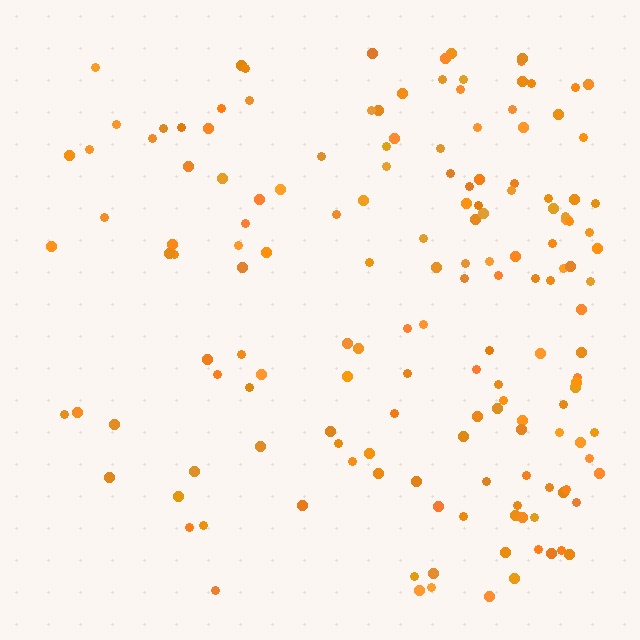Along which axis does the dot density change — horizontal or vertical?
Horizontal.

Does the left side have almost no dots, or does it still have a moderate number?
Still a moderate number, just noticeably fewer than the right.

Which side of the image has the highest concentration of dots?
The right.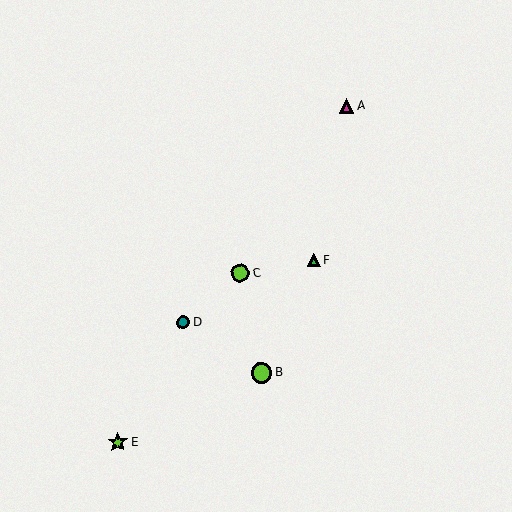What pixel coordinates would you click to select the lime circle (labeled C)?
Click at (240, 273) to select the lime circle C.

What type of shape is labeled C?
Shape C is a lime circle.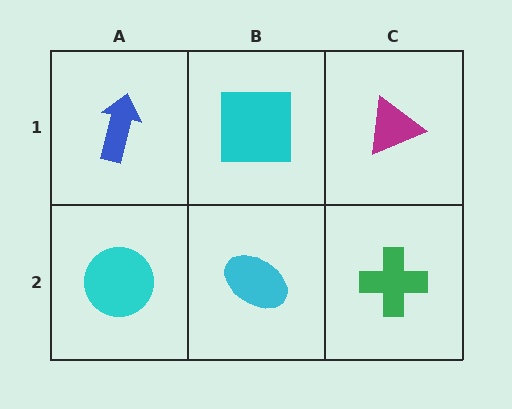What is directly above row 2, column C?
A magenta triangle.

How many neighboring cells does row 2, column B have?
3.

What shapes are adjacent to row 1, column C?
A green cross (row 2, column C), a cyan square (row 1, column B).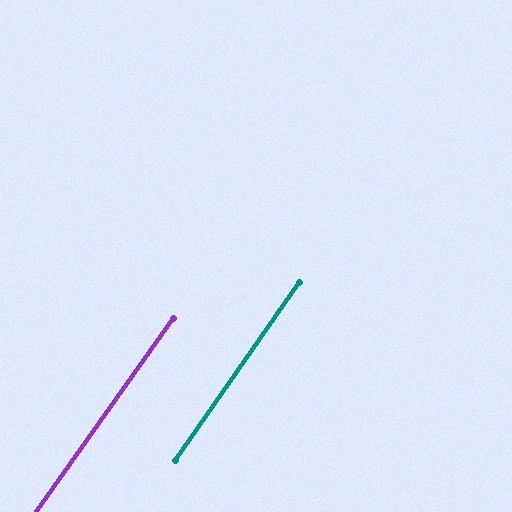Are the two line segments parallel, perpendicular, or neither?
Parallel — their directions differ by only 0.3°.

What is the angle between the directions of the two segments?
Approximately 0 degrees.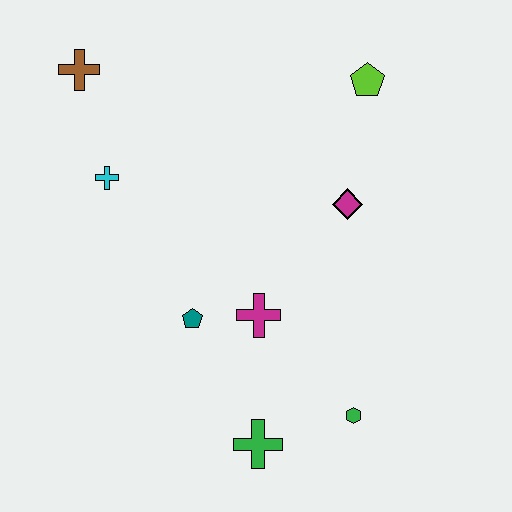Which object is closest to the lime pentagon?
The magenta diamond is closest to the lime pentagon.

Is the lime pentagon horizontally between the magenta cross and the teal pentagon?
No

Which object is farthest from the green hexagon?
The brown cross is farthest from the green hexagon.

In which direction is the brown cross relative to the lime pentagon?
The brown cross is to the left of the lime pentagon.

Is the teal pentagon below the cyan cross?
Yes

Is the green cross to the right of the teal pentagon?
Yes